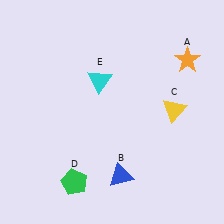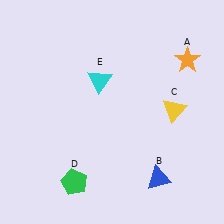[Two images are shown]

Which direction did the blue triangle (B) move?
The blue triangle (B) moved right.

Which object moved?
The blue triangle (B) moved right.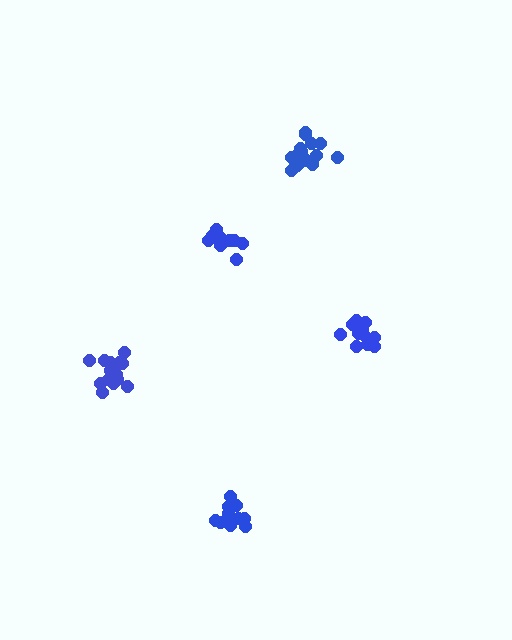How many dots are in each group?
Group 1: 10 dots, Group 2: 15 dots, Group 3: 12 dots, Group 4: 14 dots, Group 5: 14 dots (65 total).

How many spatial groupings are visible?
There are 5 spatial groupings.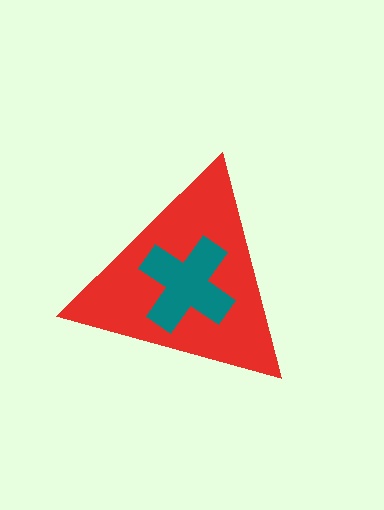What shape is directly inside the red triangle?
The teal cross.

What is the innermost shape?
The teal cross.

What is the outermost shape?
The red triangle.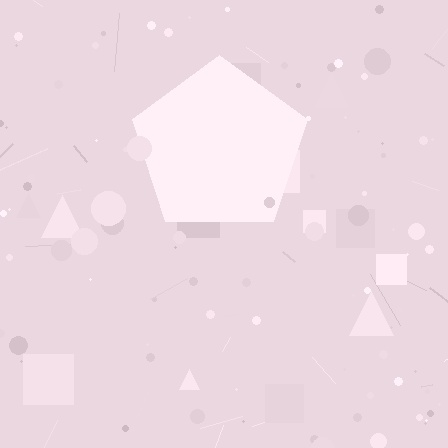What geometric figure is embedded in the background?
A pentagon is embedded in the background.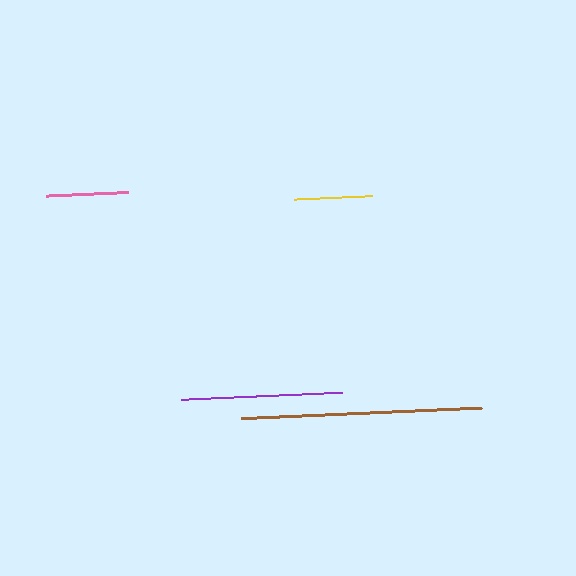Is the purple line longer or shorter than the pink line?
The purple line is longer than the pink line.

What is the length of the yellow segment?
The yellow segment is approximately 78 pixels long.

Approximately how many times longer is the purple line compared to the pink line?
The purple line is approximately 2.0 times the length of the pink line.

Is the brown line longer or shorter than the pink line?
The brown line is longer than the pink line.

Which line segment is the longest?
The brown line is the longest at approximately 241 pixels.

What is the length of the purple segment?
The purple segment is approximately 161 pixels long.